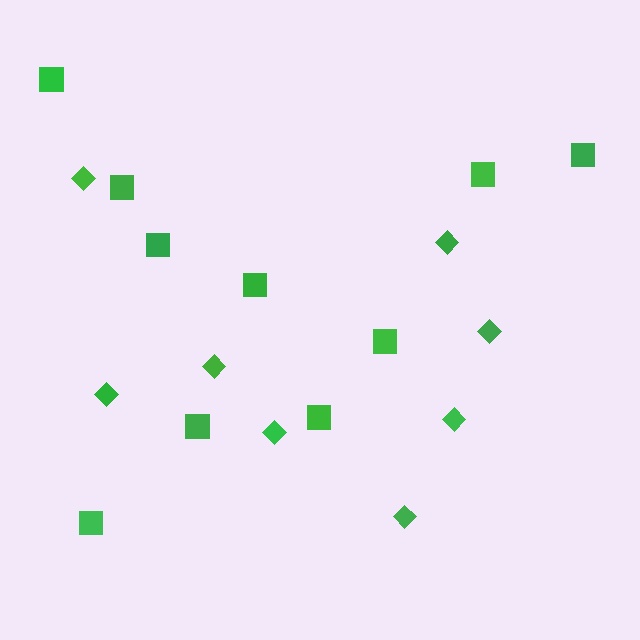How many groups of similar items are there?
There are 2 groups: one group of diamonds (8) and one group of squares (10).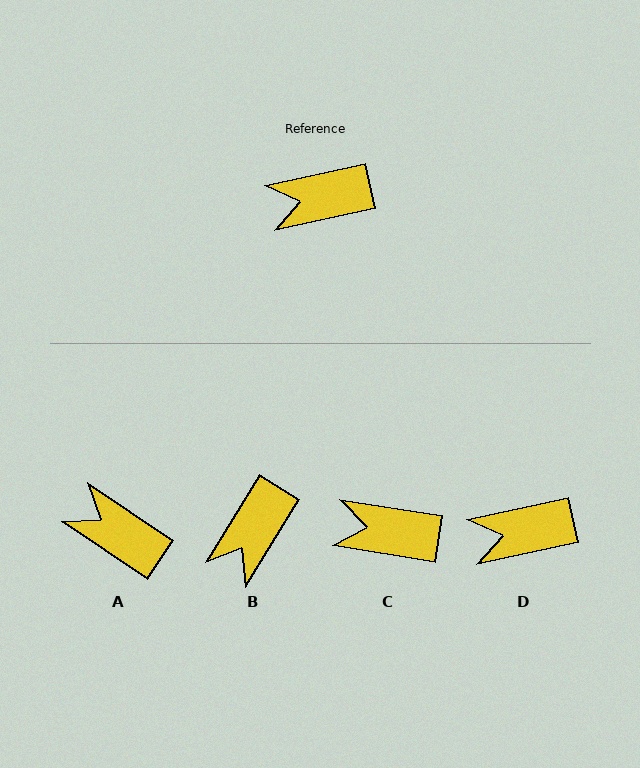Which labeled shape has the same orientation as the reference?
D.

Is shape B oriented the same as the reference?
No, it is off by about 46 degrees.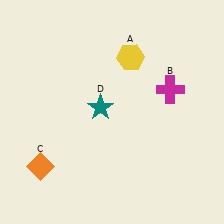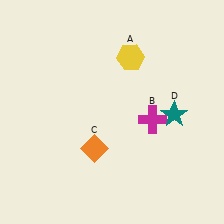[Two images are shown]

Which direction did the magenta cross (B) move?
The magenta cross (B) moved down.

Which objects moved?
The objects that moved are: the magenta cross (B), the orange diamond (C), the teal star (D).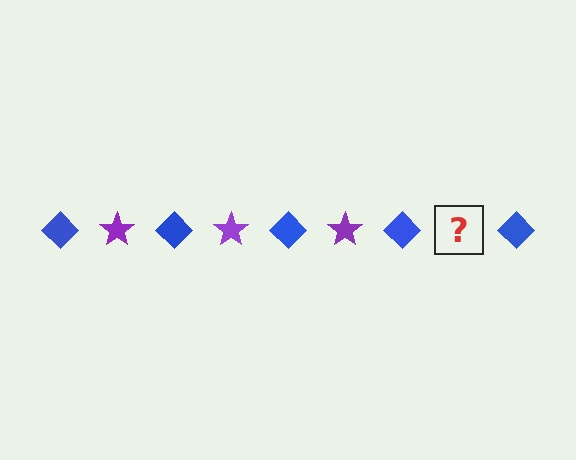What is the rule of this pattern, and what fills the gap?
The rule is that the pattern alternates between blue diamond and purple star. The gap should be filled with a purple star.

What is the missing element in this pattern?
The missing element is a purple star.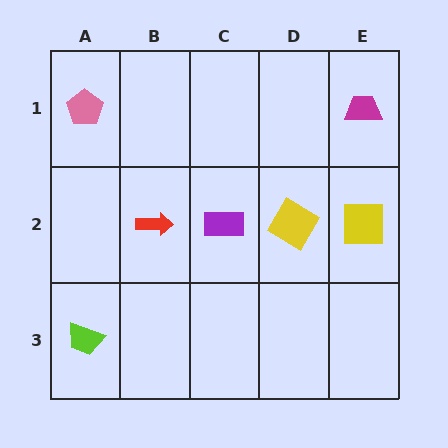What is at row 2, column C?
A purple rectangle.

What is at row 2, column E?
A yellow square.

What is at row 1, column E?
A magenta trapezoid.